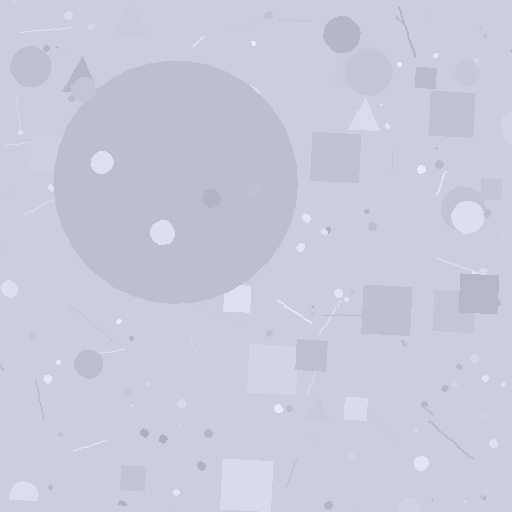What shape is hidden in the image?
A circle is hidden in the image.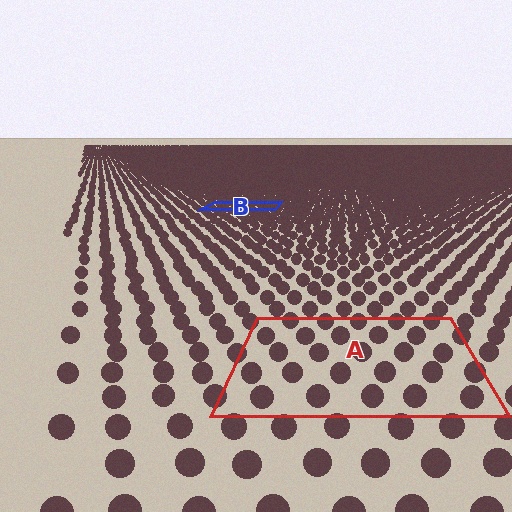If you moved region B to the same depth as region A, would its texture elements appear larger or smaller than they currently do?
They would appear larger. At a closer depth, the same texture elements are projected at a bigger on-screen size.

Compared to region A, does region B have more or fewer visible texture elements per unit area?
Region B has more texture elements per unit area — they are packed more densely because it is farther away.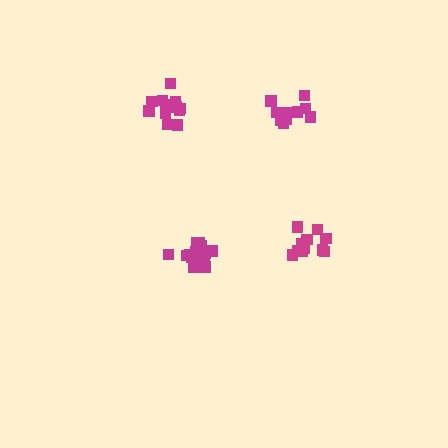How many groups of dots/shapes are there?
There are 4 groups.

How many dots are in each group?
Group 1: 12 dots, Group 2: 14 dots, Group 3: 11 dots, Group 4: 10 dots (47 total).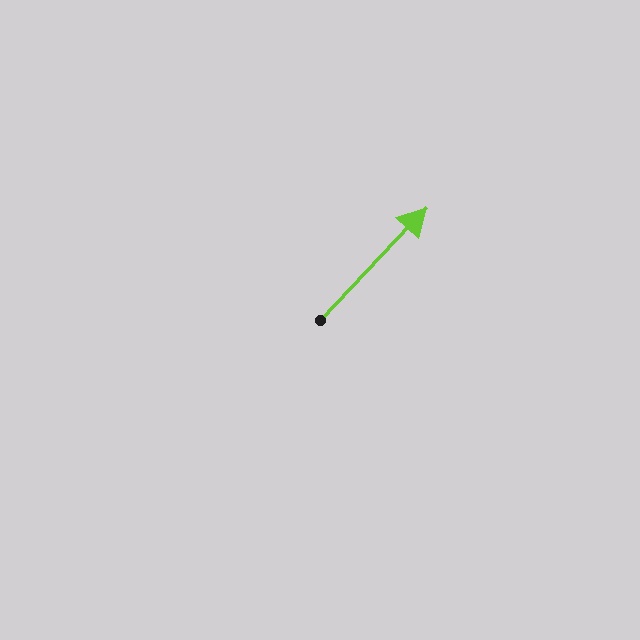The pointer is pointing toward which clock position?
Roughly 1 o'clock.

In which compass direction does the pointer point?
Northeast.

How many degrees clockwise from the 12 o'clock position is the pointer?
Approximately 43 degrees.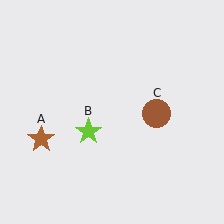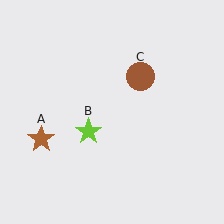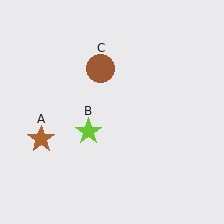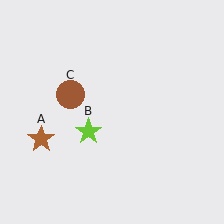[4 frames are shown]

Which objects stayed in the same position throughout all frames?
Brown star (object A) and lime star (object B) remained stationary.